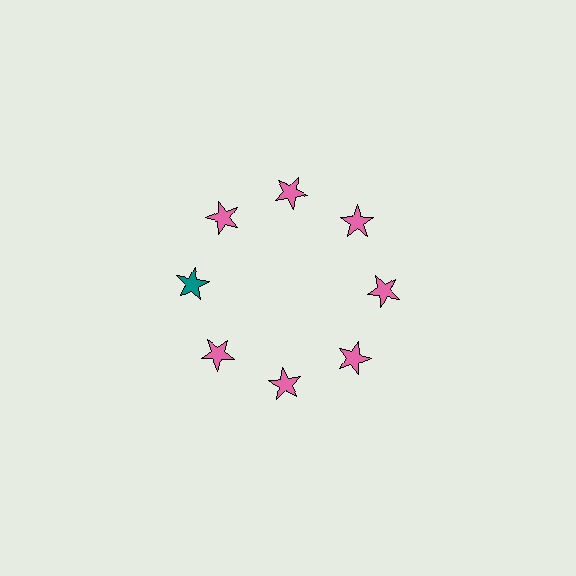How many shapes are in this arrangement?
There are 8 shapes arranged in a ring pattern.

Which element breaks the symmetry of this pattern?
The teal star at roughly the 9 o'clock position breaks the symmetry. All other shapes are pink stars.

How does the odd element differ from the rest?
It has a different color: teal instead of pink.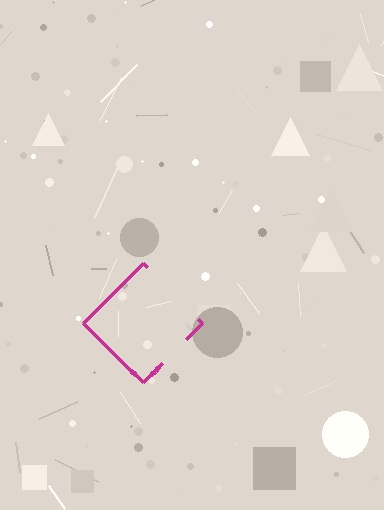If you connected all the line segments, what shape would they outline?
They would outline a diamond.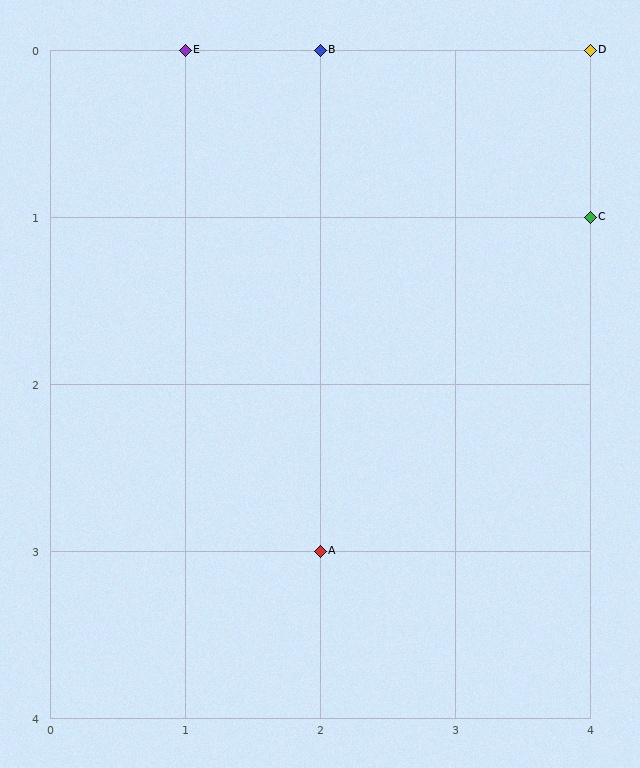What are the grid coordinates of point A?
Point A is at grid coordinates (2, 3).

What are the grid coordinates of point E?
Point E is at grid coordinates (1, 0).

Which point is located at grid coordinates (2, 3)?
Point A is at (2, 3).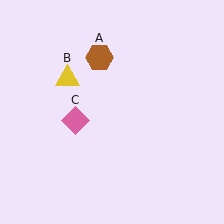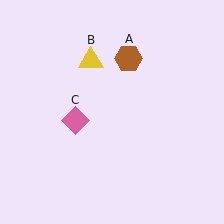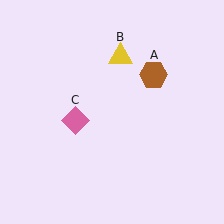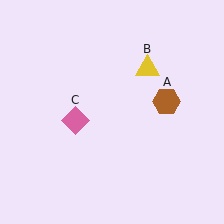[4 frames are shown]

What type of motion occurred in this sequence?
The brown hexagon (object A), yellow triangle (object B) rotated clockwise around the center of the scene.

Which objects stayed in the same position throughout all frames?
Pink diamond (object C) remained stationary.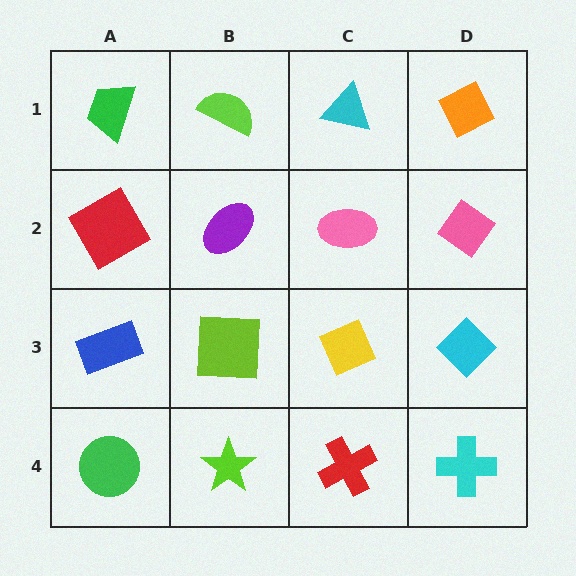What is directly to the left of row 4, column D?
A red cross.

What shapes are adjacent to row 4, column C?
A yellow diamond (row 3, column C), a lime star (row 4, column B), a cyan cross (row 4, column D).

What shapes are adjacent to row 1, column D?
A pink diamond (row 2, column D), a cyan triangle (row 1, column C).